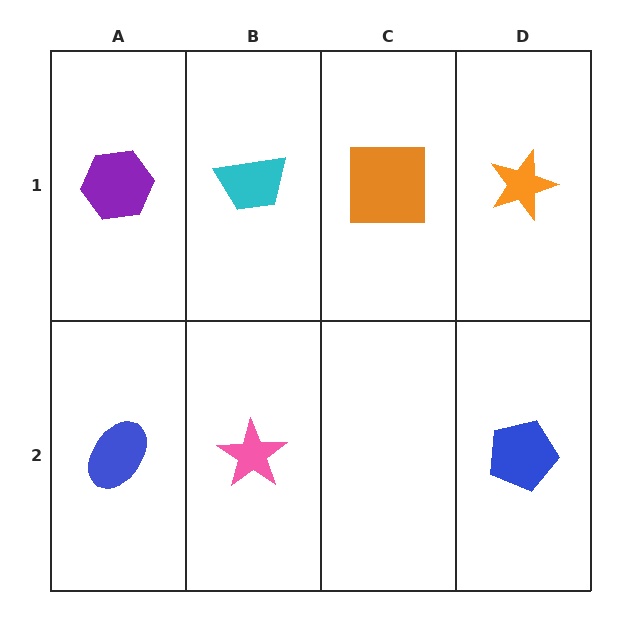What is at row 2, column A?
A blue ellipse.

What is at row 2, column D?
A blue pentagon.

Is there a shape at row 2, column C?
No, that cell is empty.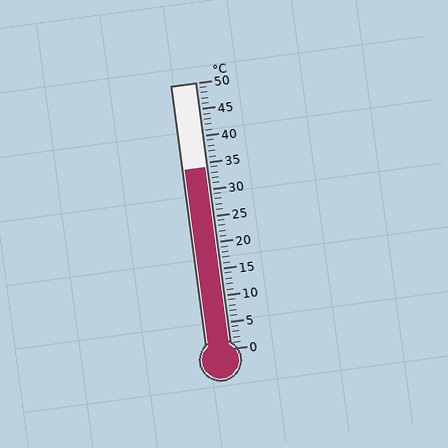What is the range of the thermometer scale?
The thermometer scale ranges from 0°C to 50°C.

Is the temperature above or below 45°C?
The temperature is below 45°C.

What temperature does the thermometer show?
The thermometer shows approximately 34°C.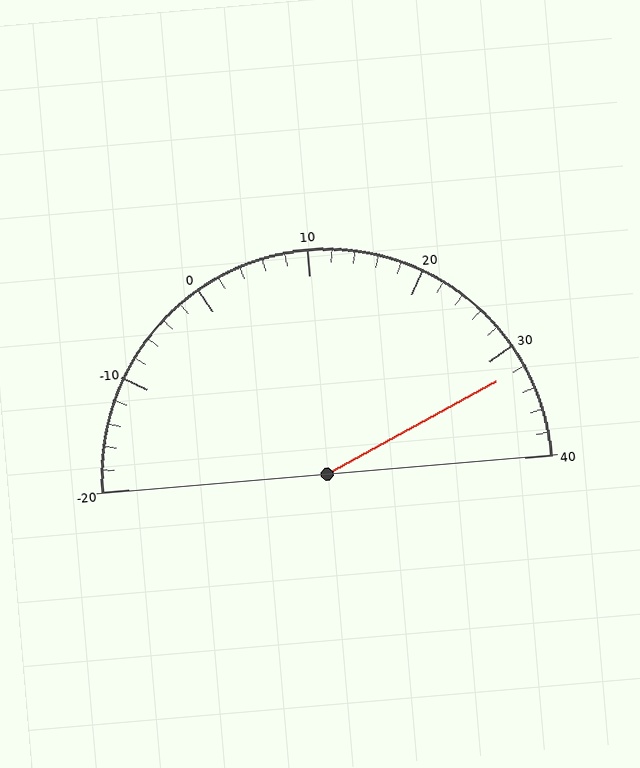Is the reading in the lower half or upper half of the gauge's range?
The reading is in the upper half of the range (-20 to 40).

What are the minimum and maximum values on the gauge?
The gauge ranges from -20 to 40.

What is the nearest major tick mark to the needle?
The nearest major tick mark is 30.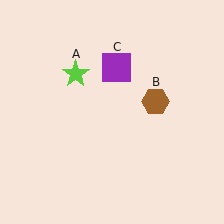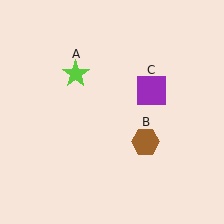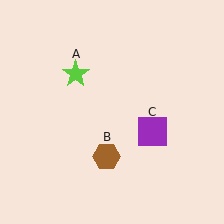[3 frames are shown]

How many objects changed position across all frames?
2 objects changed position: brown hexagon (object B), purple square (object C).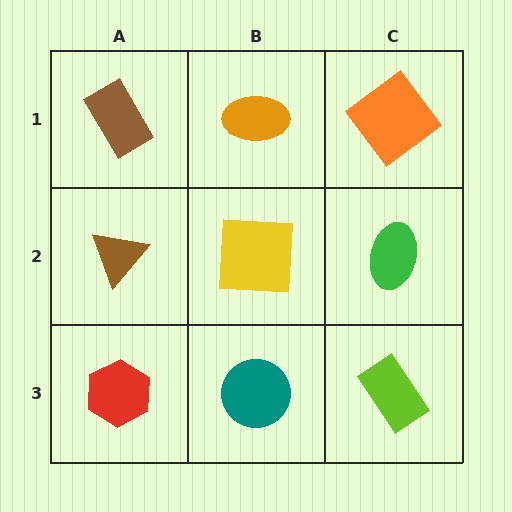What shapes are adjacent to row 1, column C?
A green ellipse (row 2, column C), an orange ellipse (row 1, column B).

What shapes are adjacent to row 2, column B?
An orange ellipse (row 1, column B), a teal circle (row 3, column B), a brown triangle (row 2, column A), a green ellipse (row 2, column C).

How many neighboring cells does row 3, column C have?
2.